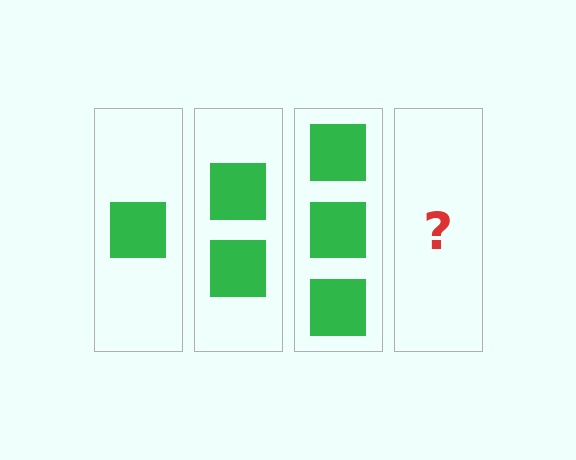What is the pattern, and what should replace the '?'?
The pattern is that each step adds one more square. The '?' should be 4 squares.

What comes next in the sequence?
The next element should be 4 squares.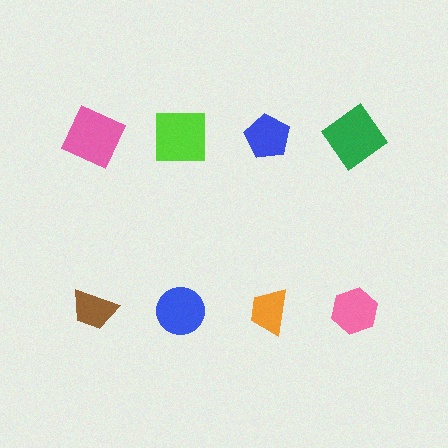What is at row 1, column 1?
A pink square.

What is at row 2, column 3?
An orange trapezoid.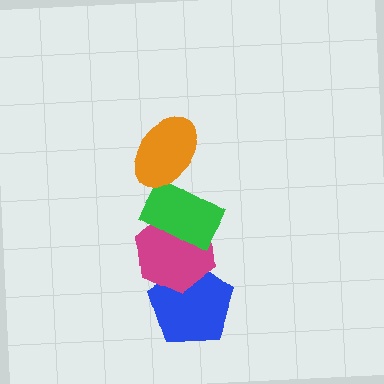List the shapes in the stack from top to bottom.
From top to bottom: the orange ellipse, the green rectangle, the magenta hexagon, the blue pentagon.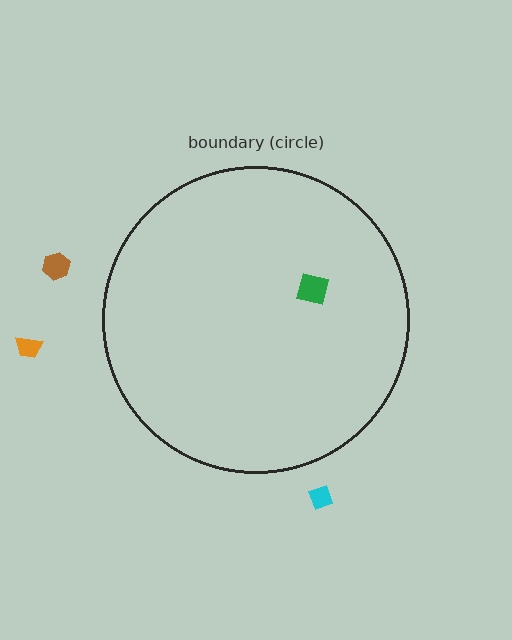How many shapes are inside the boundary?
1 inside, 3 outside.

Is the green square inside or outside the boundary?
Inside.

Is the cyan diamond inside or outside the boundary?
Outside.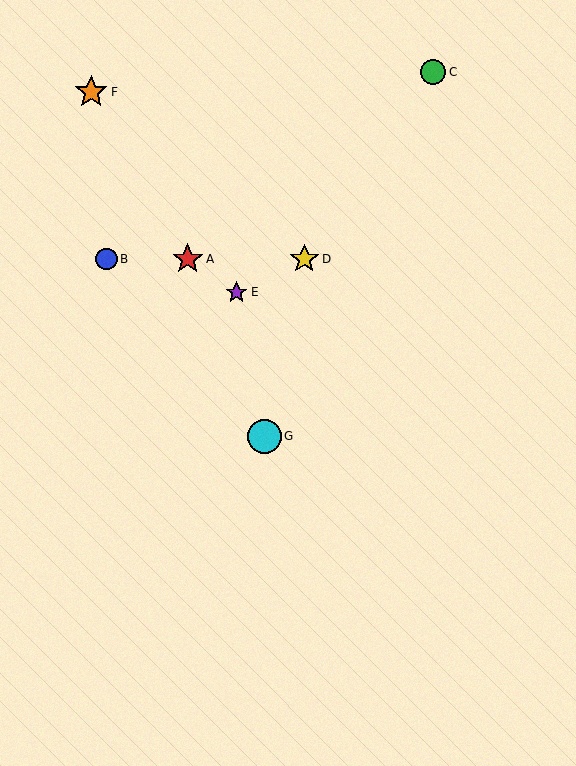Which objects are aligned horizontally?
Objects A, B, D are aligned horizontally.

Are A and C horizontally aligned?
No, A is at y≈259 and C is at y≈72.